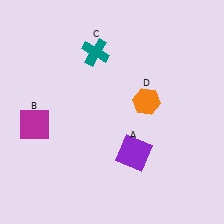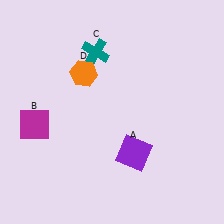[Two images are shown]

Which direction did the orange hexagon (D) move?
The orange hexagon (D) moved left.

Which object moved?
The orange hexagon (D) moved left.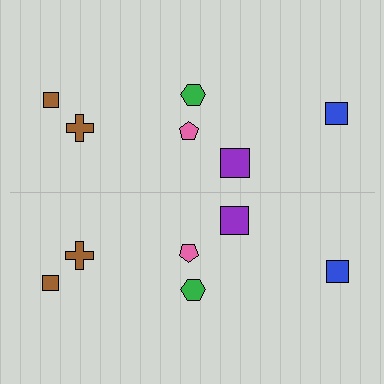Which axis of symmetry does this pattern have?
The pattern has a horizontal axis of symmetry running through the center of the image.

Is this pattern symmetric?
Yes, this pattern has bilateral (reflection) symmetry.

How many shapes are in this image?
There are 12 shapes in this image.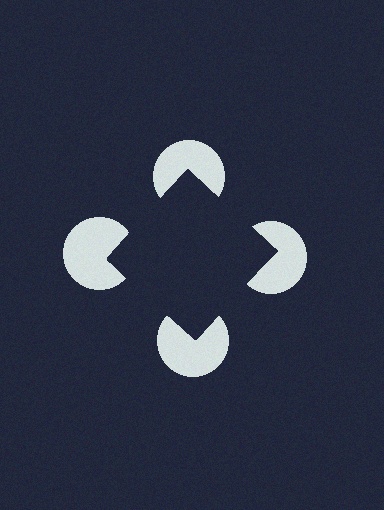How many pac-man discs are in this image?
There are 4 — one at each vertex of the illusory square.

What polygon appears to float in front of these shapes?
An illusory square — its edges are inferred from the aligned wedge cuts in the pac-man discs, not physically drawn.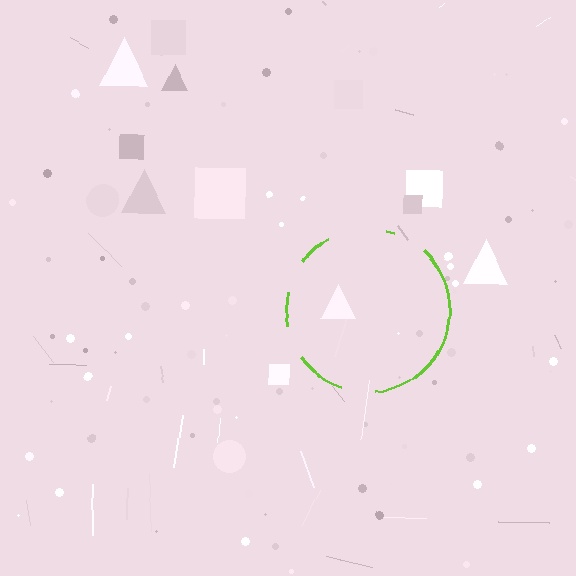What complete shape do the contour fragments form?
The contour fragments form a circle.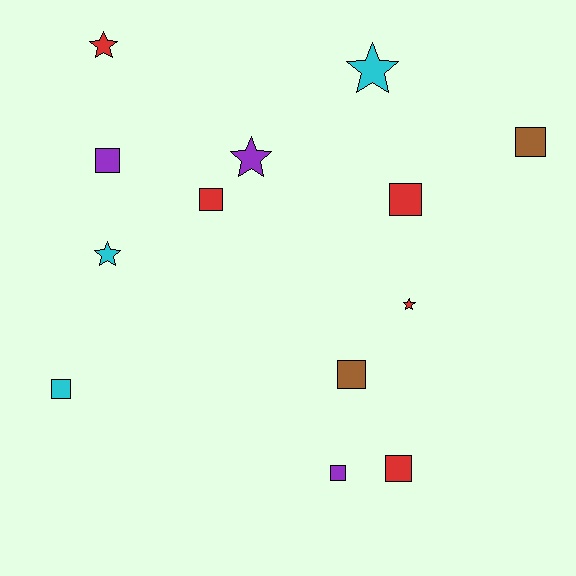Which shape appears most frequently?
Square, with 8 objects.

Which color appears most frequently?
Red, with 5 objects.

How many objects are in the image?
There are 13 objects.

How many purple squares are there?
There are 2 purple squares.